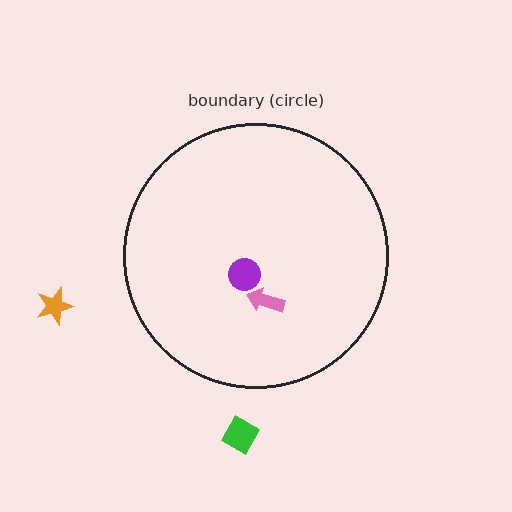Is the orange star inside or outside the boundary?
Outside.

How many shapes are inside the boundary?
2 inside, 2 outside.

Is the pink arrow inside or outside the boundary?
Inside.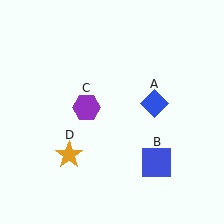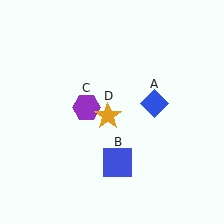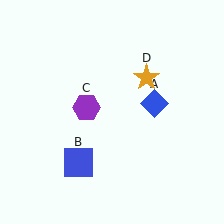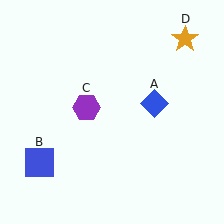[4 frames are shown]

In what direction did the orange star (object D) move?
The orange star (object D) moved up and to the right.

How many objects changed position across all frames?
2 objects changed position: blue square (object B), orange star (object D).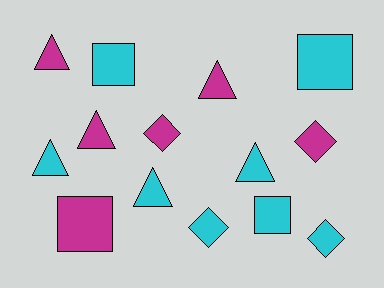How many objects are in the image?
There are 14 objects.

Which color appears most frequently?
Cyan, with 8 objects.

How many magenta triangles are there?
There are 3 magenta triangles.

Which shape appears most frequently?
Triangle, with 6 objects.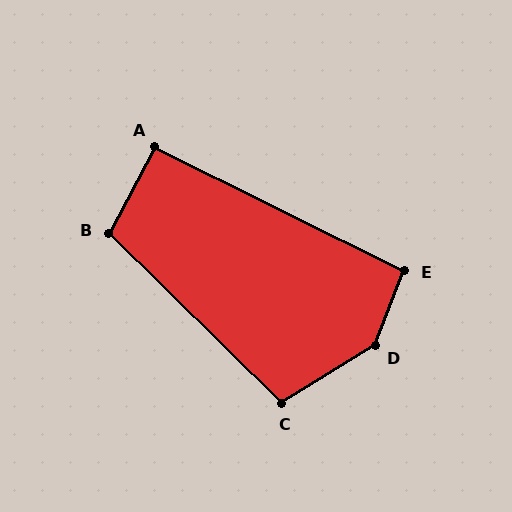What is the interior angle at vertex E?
Approximately 95 degrees (obtuse).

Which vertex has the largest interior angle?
D, at approximately 143 degrees.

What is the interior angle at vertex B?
Approximately 107 degrees (obtuse).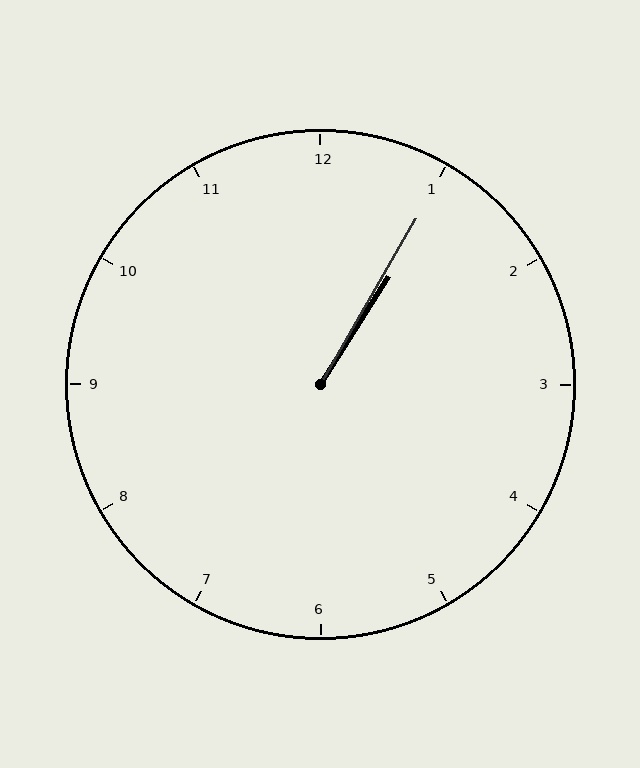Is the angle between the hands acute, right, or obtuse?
It is acute.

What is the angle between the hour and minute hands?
Approximately 2 degrees.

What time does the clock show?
1:05.